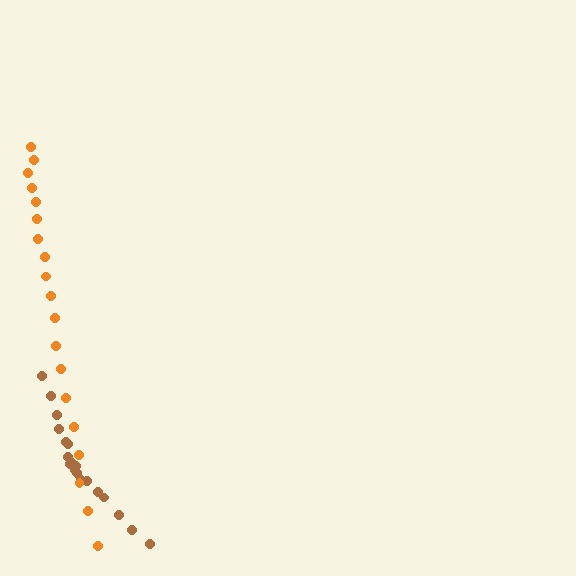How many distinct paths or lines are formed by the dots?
There are 2 distinct paths.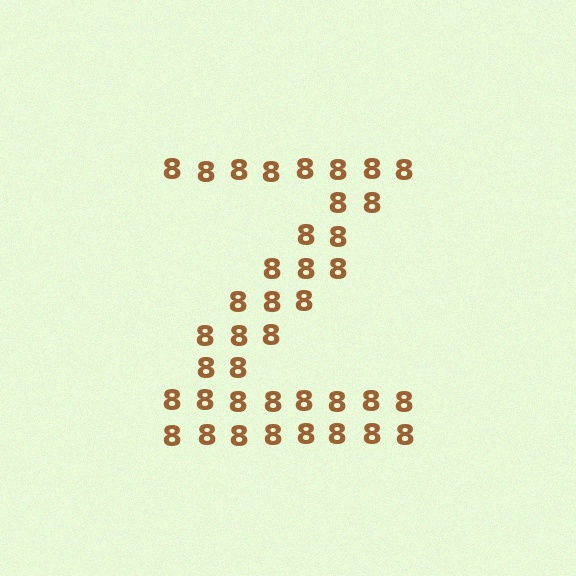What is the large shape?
The large shape is the letter Z.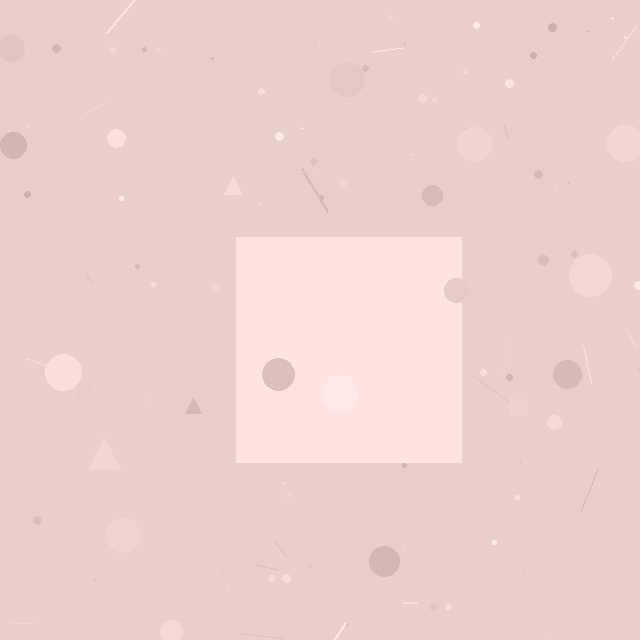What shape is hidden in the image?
A square is hidden in the image.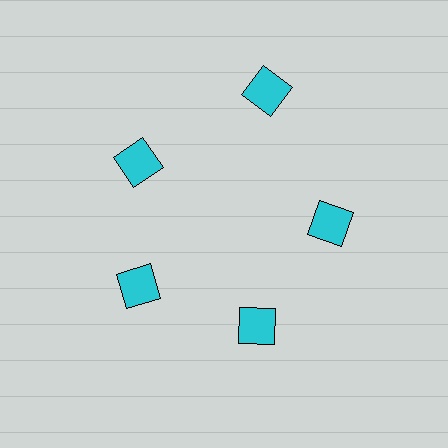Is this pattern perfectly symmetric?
No. The 5 cyan squares are arranged in a ring, but one element near the 1 o'clock position is pushed outward from the center, breaking the 5-fold rotational symmetry.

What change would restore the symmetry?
The symmetry would be restored by moving it inward, back onto the ring so that all 5 squares sit at equal angles and equal distance from the center.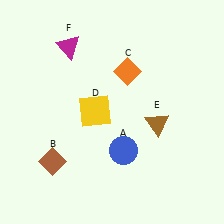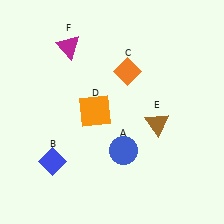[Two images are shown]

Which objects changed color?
B changed from brown to blue. D changed from yellow to orange.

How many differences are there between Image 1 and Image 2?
There are 2 differences between the two images.